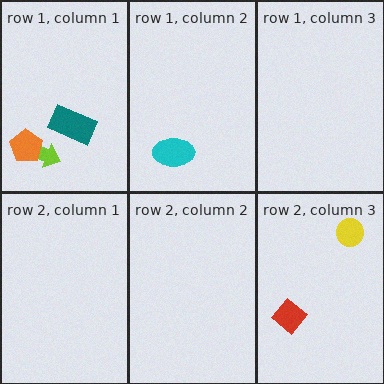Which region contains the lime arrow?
The row 1, column 1 region.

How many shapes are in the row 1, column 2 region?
1.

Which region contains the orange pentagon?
The row 1, column 1 region.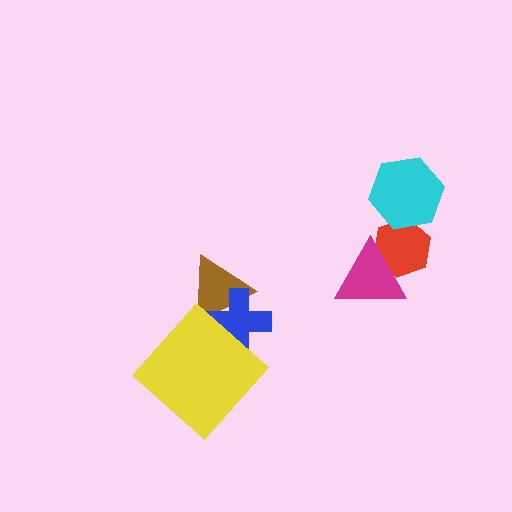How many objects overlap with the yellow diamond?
1 object overlaps with the yellow diamond.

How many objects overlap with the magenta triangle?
1 object overlaps with the magenta triangle.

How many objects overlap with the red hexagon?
2 objects overlap with the red hexagon.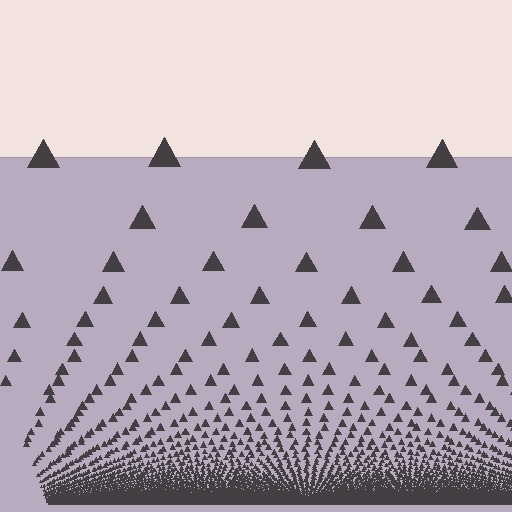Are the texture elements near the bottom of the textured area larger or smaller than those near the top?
Smaller. The gradient is inverted — elements near the bottom are smaller and denser.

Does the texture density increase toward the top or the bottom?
Density increases toward the bottom.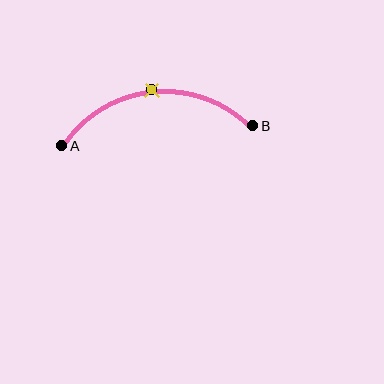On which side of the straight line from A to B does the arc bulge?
The arc bulges above the straight line connecting A and B.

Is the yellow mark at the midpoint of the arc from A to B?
Yes. The yellow mark lies on the arc at equal arc-length from both A and B — it is the arc midpoint.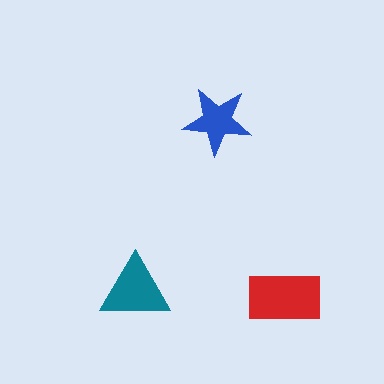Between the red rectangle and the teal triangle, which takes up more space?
The red rectangle.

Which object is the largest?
The red rectangle.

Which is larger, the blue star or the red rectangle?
The red rectangle.